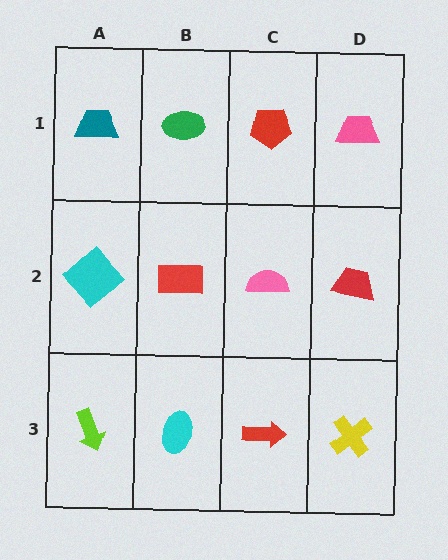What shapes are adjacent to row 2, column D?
A pink trapezoid (row 1, column D), a yellow cross (row 3, column D), a pink semicircle (row 2, column C).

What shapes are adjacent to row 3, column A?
A cyan diamond (row 2, column A), a cyan ellipse (row 3, column B).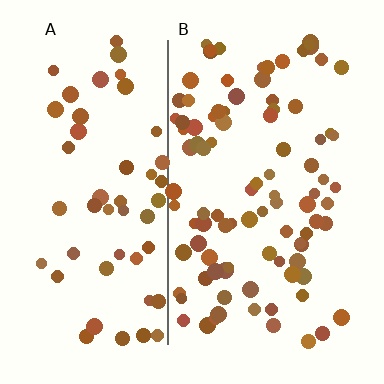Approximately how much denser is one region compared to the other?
Approximately 1.8× — region B over region A.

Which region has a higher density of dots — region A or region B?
B (the right).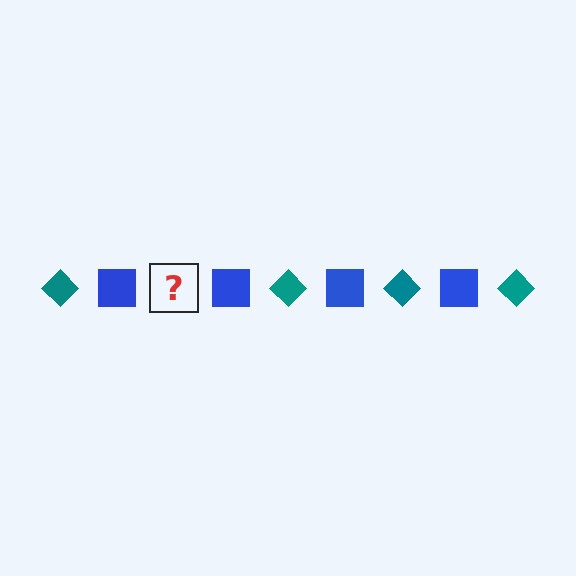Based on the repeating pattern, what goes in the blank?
The blank should be a teal diamond.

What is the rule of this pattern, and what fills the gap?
The rule is that the pattern alternates between teal diamond and blue square. The gap should be filled with a teal diamond.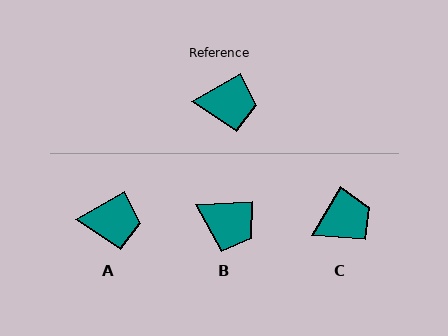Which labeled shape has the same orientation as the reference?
A.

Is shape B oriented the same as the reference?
No, it is off by about 27 degrees.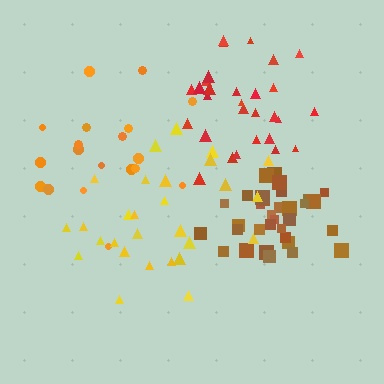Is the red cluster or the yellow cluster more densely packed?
Red.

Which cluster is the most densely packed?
Brown.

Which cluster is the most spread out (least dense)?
Orange.